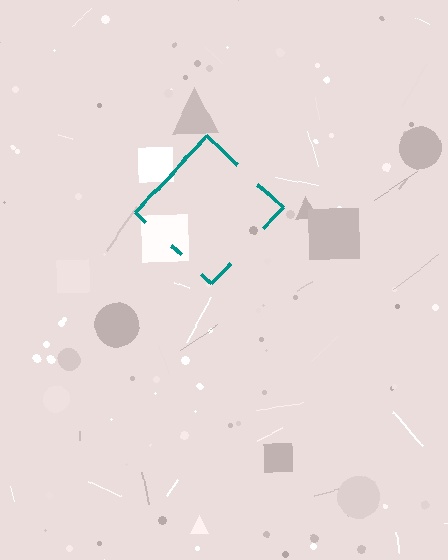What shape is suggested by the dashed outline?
The dashed outline suggests a diamond.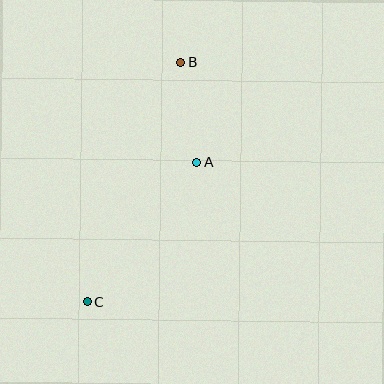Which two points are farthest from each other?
Points B and C are farthest from each other.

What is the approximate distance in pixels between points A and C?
The distance between A and C is approximately 178 pixels.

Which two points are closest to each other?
Points A and B are closest to each other.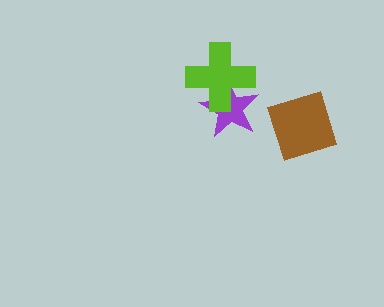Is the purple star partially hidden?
Yes, it is partially covered by another shape.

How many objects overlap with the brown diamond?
0 objects overlap with the brown diamond.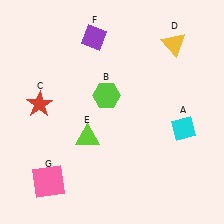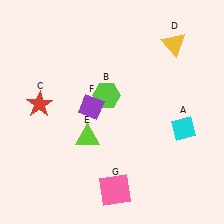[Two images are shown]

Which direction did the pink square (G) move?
The pink square (G) moved right.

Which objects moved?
The objects that moved are: the purple diamond (F), the pink square (G).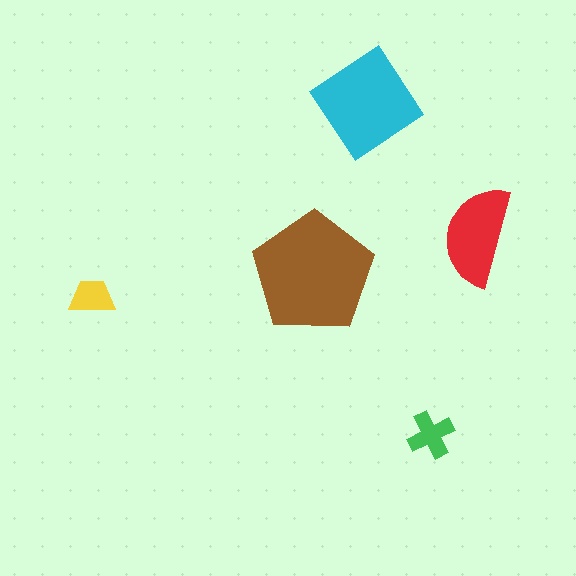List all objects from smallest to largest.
The yellow trapezoid, the green cross, the red semicircle, the cyan diamond, the brown pentagon.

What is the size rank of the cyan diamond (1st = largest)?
2nd.